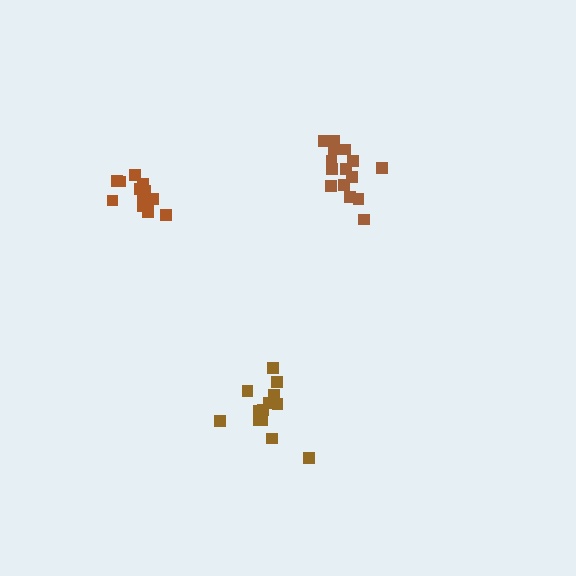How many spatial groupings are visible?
There are 3 spatial groupings.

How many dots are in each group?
Group 1: 15 dots, Group 2: 14 dots, Group 3: 13 dots (42 total).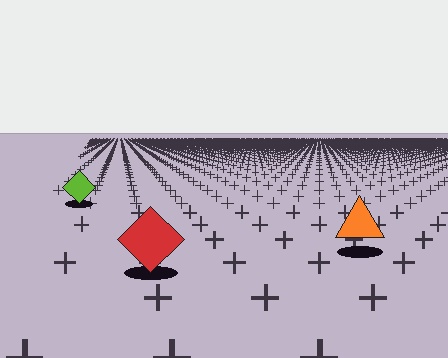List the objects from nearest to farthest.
From nearest to farthest: the red diamond, the orange triangle, the lime diamond.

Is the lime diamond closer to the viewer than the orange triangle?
No. The orange triangle is closer — you can tell from the texture gradient: the ground texture is coarser near it.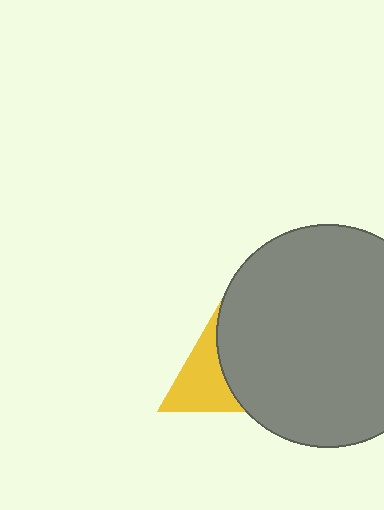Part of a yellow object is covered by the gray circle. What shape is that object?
It is a triangle.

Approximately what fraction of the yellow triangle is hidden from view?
Roughly 49% of the yellow triangle is hidden behind the gray circle.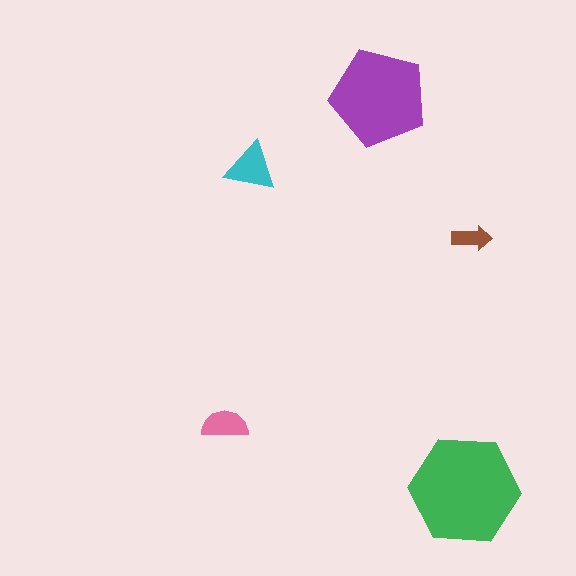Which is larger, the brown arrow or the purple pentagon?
The purple pentagon.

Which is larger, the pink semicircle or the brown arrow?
The pink semicircle.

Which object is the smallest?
The brown arrow.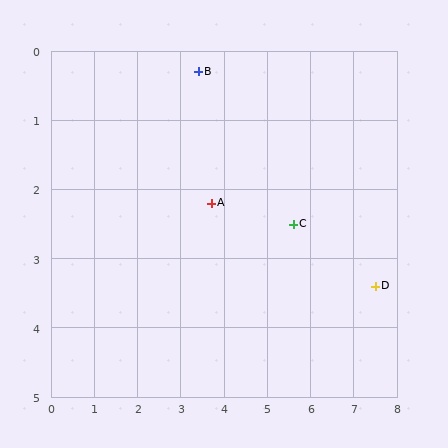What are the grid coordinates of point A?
Point A is at approximately (3.7, 2.2).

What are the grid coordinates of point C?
Point C is at approximately (5.6, 2.5).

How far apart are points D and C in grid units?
Points D and C are about 2.1 grid units apart.